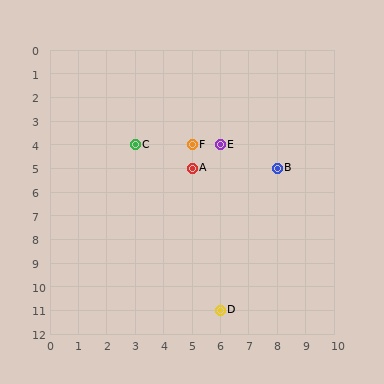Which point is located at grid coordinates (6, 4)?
Point E is at (6, 4).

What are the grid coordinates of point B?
Point B is at grid coordinates (8, 5).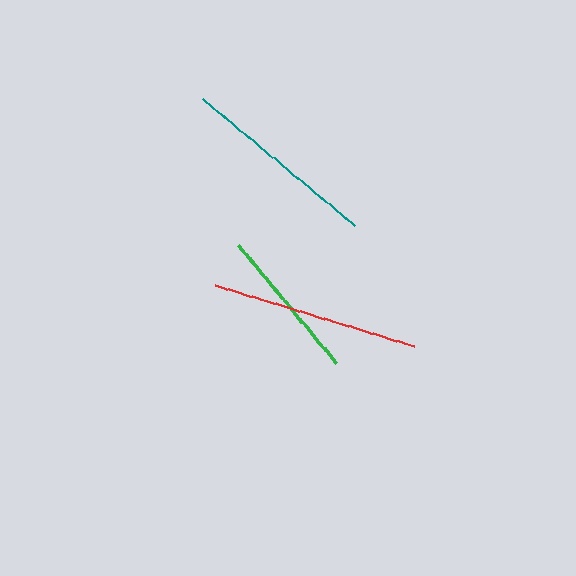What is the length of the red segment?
The red segment is approximately 208 pixels long.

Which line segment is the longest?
The red line is the longest at approximately 208 pixels.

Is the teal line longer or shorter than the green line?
The teal line is longer than the green line.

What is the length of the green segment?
The green segment is approximately 153 pixels long.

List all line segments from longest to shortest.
From longest to shortest: red, teal, green.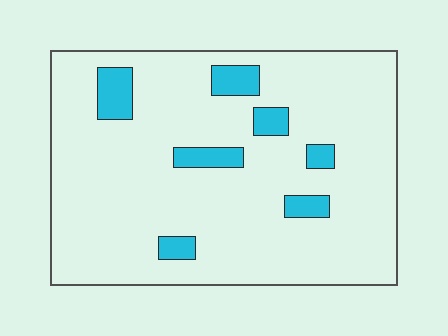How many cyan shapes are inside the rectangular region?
7.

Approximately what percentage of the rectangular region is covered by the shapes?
Approximately 10%.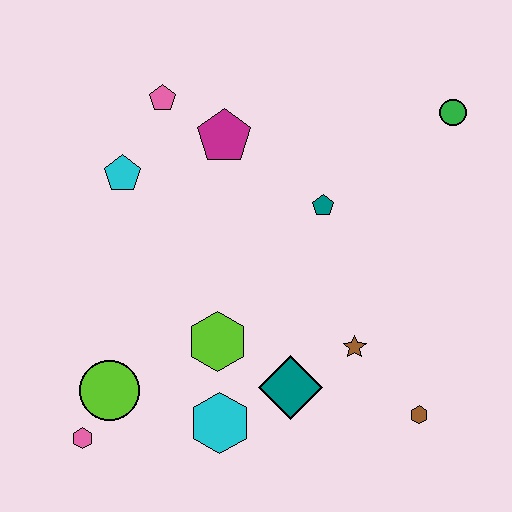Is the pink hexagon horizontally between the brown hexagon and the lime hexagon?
No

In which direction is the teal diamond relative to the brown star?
The teal diamond is to the left of the brown star.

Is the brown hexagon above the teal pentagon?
No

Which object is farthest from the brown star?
The pink pentagon is farthest from the brown star.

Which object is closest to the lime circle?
The pink hexagon is closest to the lime circle.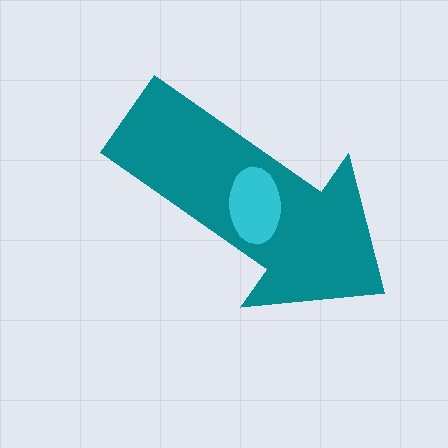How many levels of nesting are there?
2.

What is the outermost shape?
The teal arrow.